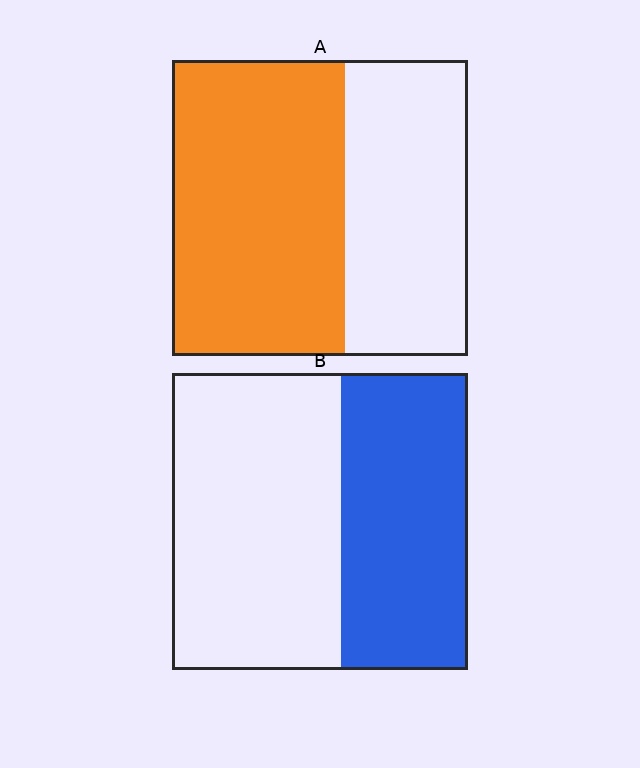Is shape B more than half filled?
No.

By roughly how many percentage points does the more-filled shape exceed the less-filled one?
By roughly 15 percentage points (A over B).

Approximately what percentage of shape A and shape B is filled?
A is approximately 60% and B is approximately 45%.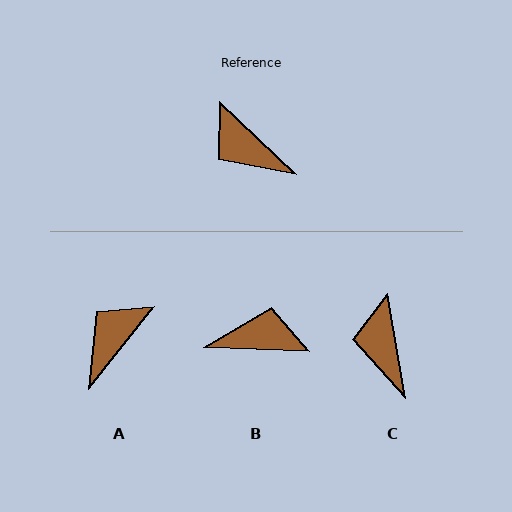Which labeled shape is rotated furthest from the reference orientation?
B, about 139 degrees away.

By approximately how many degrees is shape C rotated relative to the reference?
Approximately 37 degrees clockwise.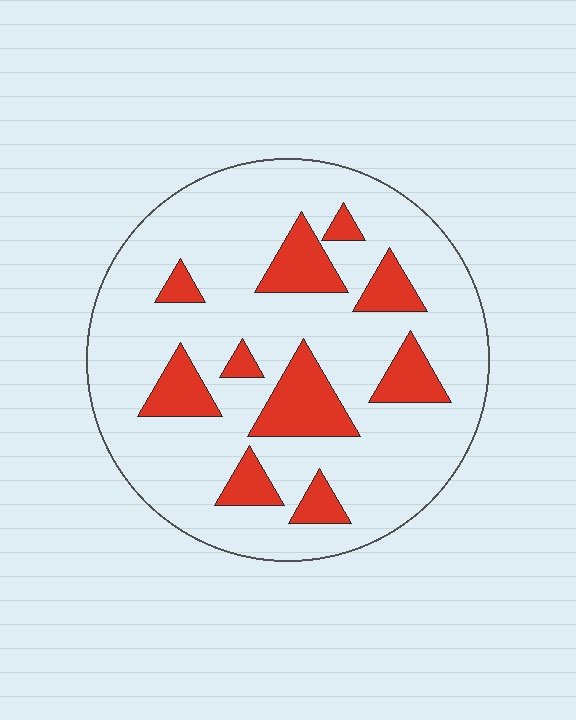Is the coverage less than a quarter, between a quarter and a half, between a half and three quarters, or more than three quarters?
Less than a quarter.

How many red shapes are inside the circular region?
10.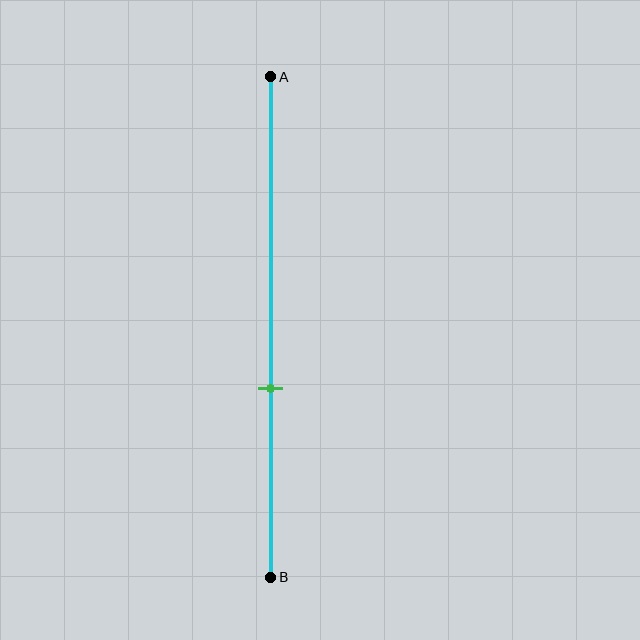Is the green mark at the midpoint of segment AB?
No, the mark is at about 60% from A, not at the 50% midpoint.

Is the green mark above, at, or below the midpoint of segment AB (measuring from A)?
The green mark is below the midpoint of segment AB.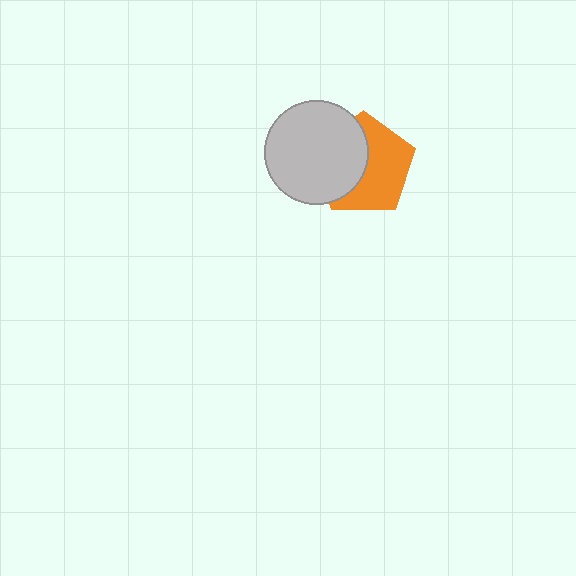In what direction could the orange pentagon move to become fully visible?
The orange pentagon could move right. That would shift it out from behind the light gray circle entirely.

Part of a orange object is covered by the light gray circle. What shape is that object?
It is a pentagon.